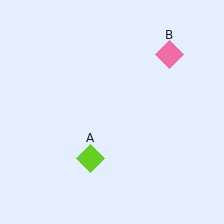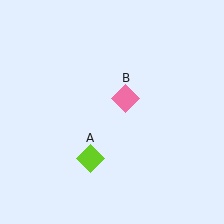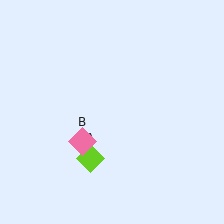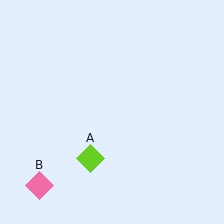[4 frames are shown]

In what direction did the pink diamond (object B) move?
The pink diamond (object B) moved down and to the left.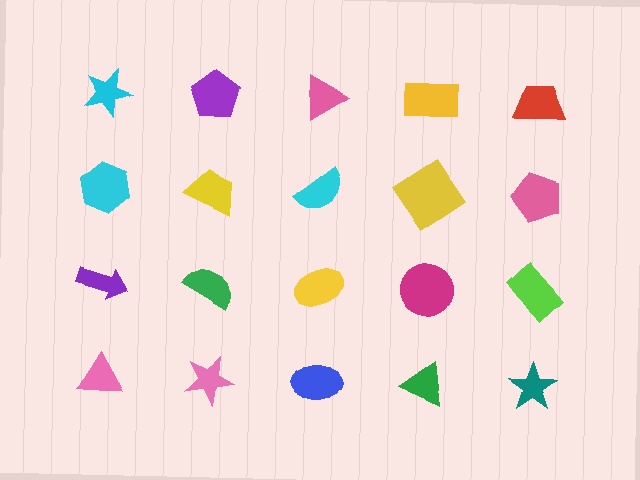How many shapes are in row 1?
5 shapes.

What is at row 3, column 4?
A magenta circle.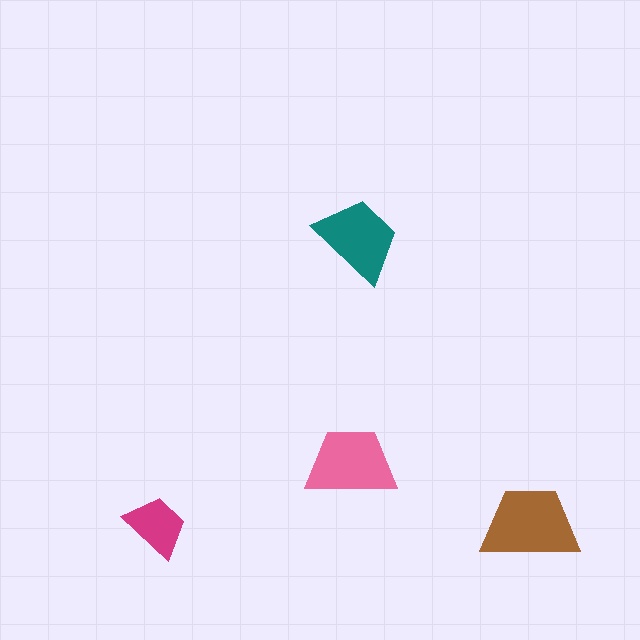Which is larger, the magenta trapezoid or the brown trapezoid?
The brown one.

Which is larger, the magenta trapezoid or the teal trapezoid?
The teal one.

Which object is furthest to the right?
The brown trapezoid is rightmost.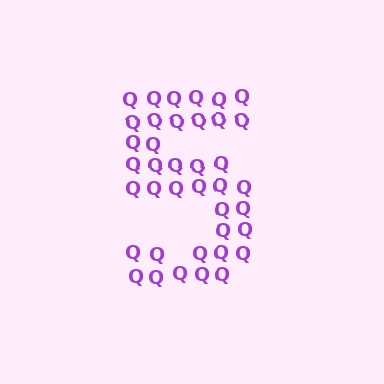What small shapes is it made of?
It is made of small letter Q's.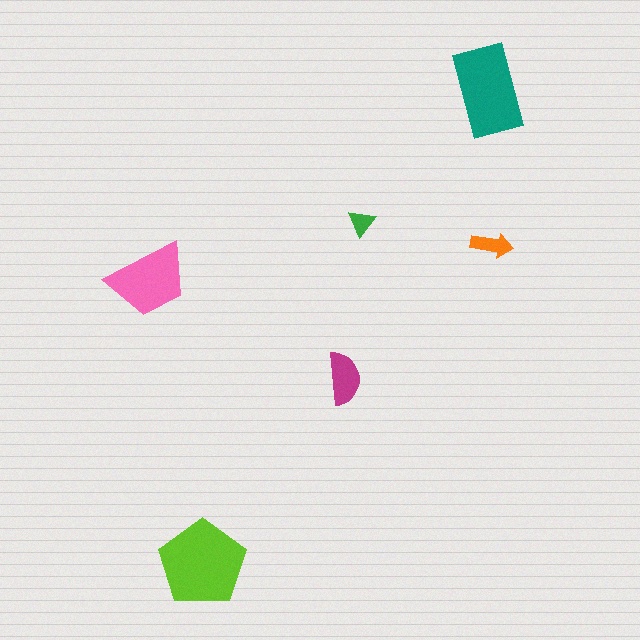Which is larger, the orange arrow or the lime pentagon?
The lime pentagon.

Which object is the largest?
The lime pentagon.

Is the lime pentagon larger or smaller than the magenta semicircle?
Larger.